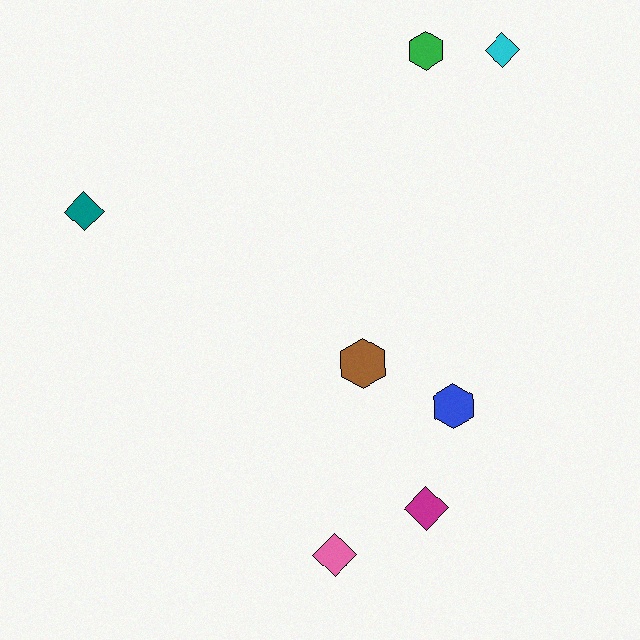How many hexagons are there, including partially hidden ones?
There are 3 hexagons.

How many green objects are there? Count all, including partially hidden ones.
There is 1 green object.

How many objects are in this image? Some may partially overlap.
There are 7 objects.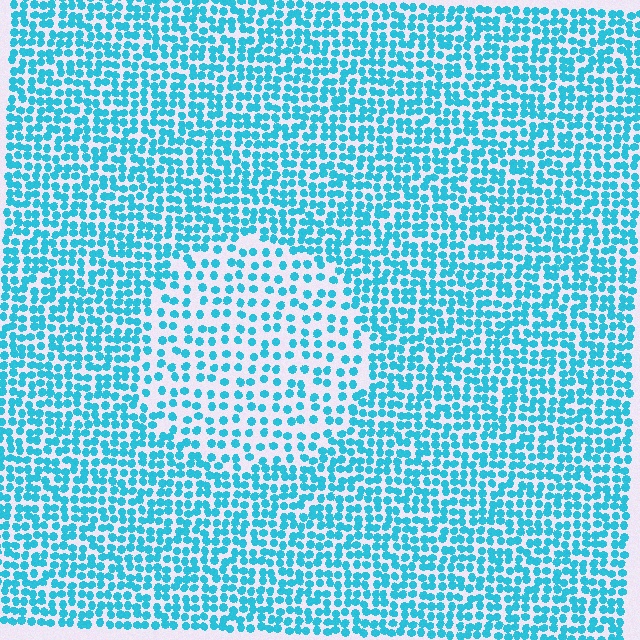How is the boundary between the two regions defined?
The boundary is defined by a change in element density (approximately 1.9x ratio). All elements are the same color, size, and shape.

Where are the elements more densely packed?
The elements are more densely packed outside the circle boundary.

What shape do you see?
I see a circle.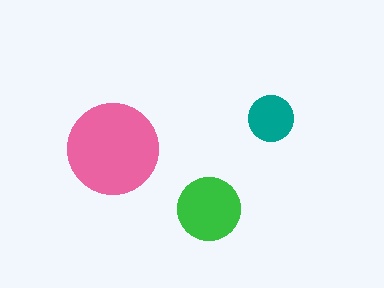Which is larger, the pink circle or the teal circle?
The pink one.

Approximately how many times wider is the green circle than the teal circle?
About 1.5 times wider.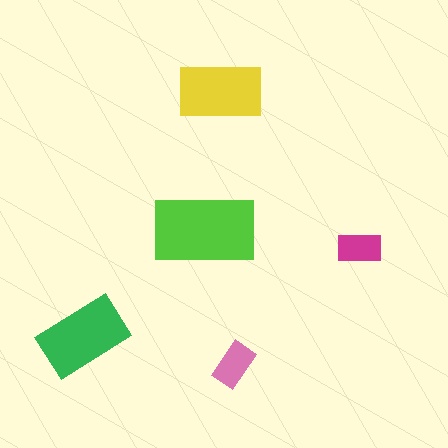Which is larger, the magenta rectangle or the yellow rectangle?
The yellow one.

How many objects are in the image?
There are 5 objects in the image.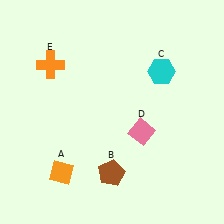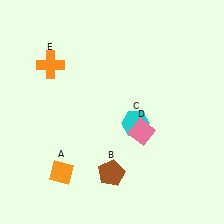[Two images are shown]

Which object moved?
The cyan hexagon (C) moved down.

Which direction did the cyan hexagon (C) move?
The cyan hexagon (C) moved down.